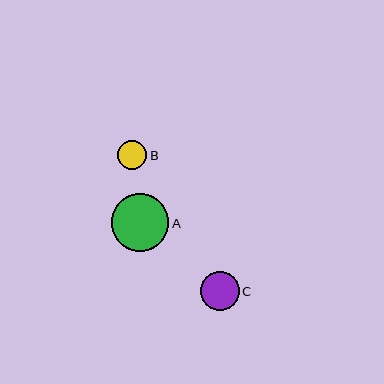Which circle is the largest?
Circle A is the largest with a size of approximately 58 pixels.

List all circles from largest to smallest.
From largest to smallest: A, C, B.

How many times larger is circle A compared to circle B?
Circle A is approximately 2.0 times the size of circle B.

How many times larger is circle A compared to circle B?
Circle A is approximately 2.0 times the size of circle B.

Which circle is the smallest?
Circle B is the smallest with a size of approximately 29 pixels.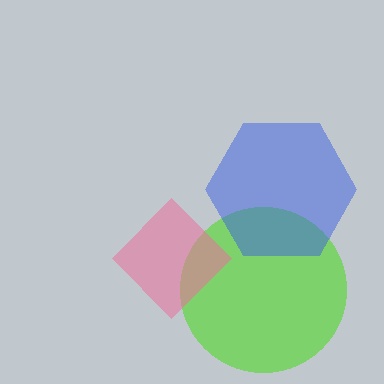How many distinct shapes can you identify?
There are 3 distinct shapes: a lime circle, a pink diamond, a blue hexagon.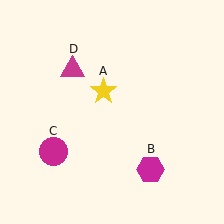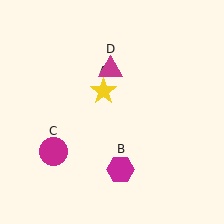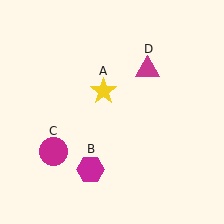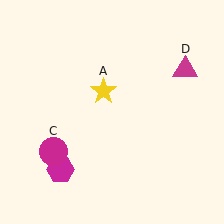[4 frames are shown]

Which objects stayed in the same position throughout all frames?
Yellow star (object A) and magenta circle (object C) remained stationary.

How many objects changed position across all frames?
2 objects changed position: magenta hexagon (object B), magenta triangle (object D).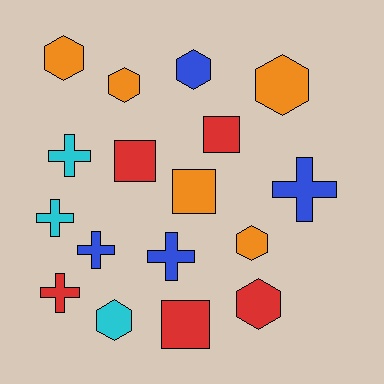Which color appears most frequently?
Orange, with 5 objects.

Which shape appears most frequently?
Hexagon, with 7 objects.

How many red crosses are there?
There is 1 red cross.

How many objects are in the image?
There are 17 objects.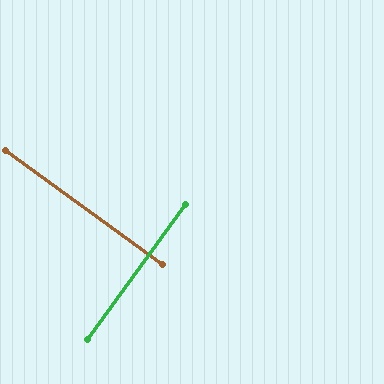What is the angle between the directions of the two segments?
Approximately 90 degrees.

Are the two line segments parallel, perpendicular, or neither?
Perpendicular — they meet at approximately 90°.